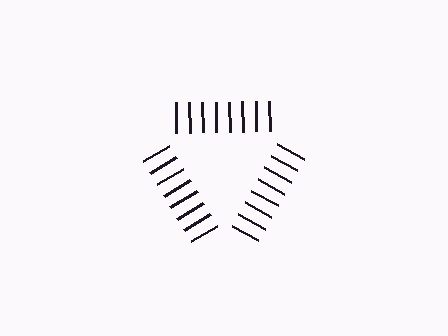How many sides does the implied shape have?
3 sides — the line-ends trace a triangle.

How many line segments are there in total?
24 — 8 along each of the 3 edges.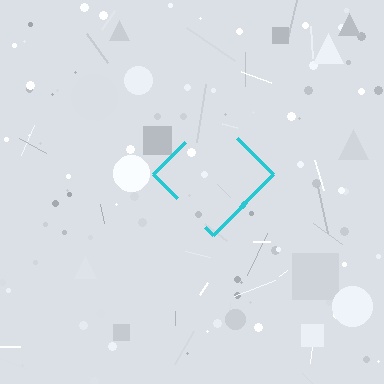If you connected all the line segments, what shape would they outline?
They would outline a diamond.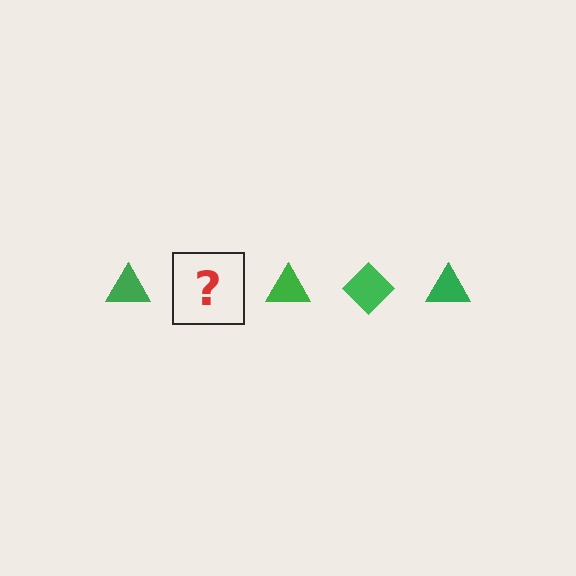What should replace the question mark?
The question mark should be replaced with a green diamond.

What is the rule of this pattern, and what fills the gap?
The rule is that the pattern cycles through triangle, diamond shapes in green. The gap should be filled with a green diamond.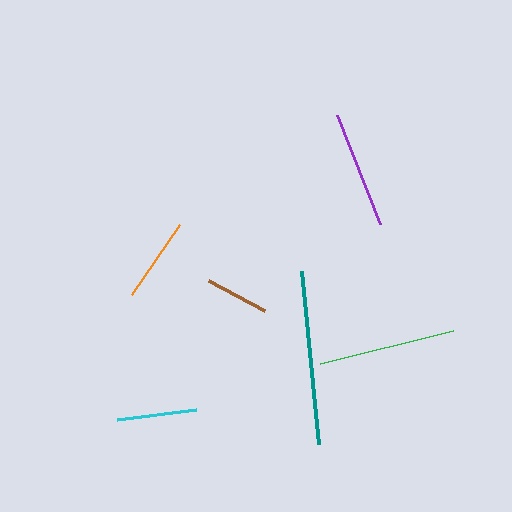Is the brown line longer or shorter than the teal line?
The teal line is longer than the brown line.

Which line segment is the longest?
The teal line is the longest at approximately 173 pixels.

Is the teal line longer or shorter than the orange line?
The teal line is longer than the orange line.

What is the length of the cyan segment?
The cyan segment is approximately 79 pixels long.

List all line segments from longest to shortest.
From longest to shortest: teal, green, purple, orange, cyan, brown.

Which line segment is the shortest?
The brown line is the shortest at approximately 64 pixels.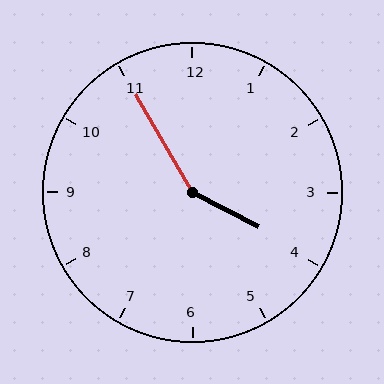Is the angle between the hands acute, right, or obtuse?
It is obtuse.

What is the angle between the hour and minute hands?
Approximately 148 degrees.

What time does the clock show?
3:55.